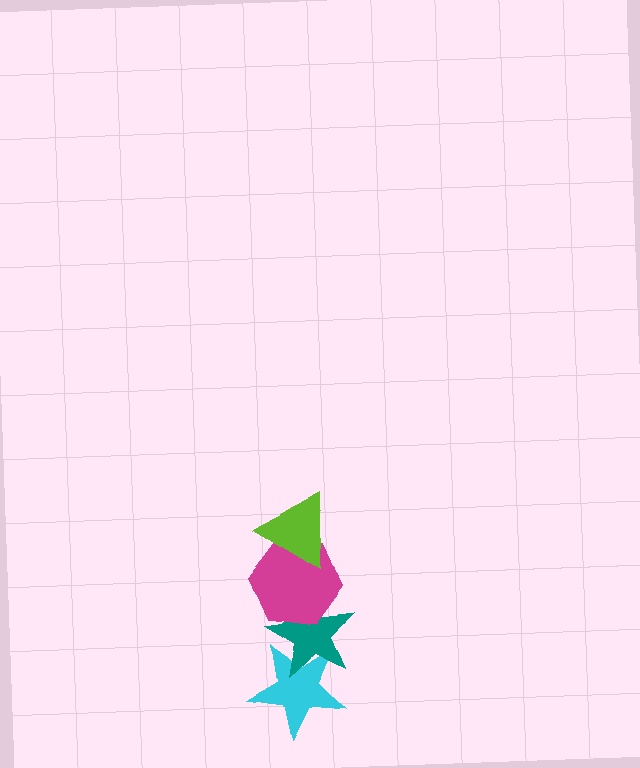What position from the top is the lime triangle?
The lime triangle is 1st from the top.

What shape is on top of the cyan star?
The teal star is on top of the cyan star.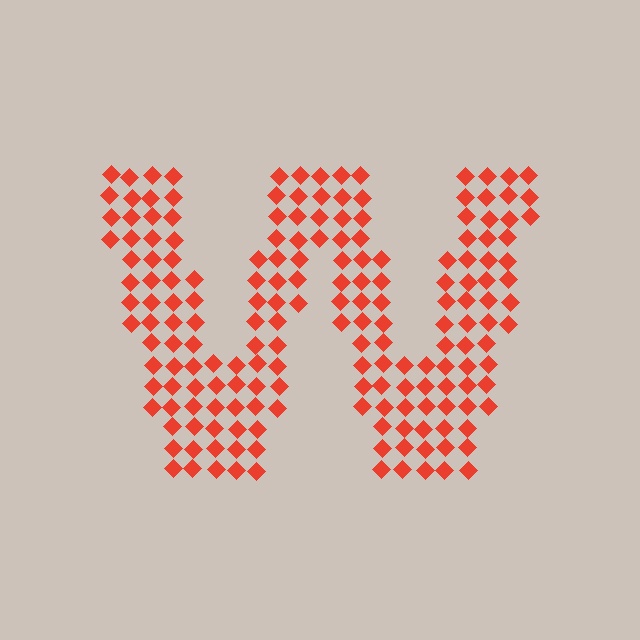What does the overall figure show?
The overall figure shows the letter W.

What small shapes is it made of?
It is made of small diamonds.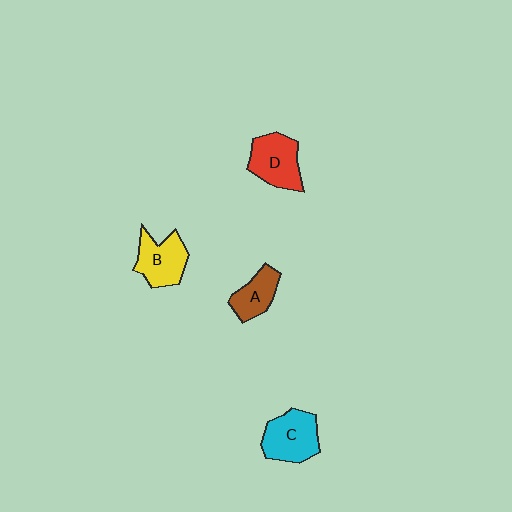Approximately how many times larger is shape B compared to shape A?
Approximately 1.3 times.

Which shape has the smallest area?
Shape A (brown).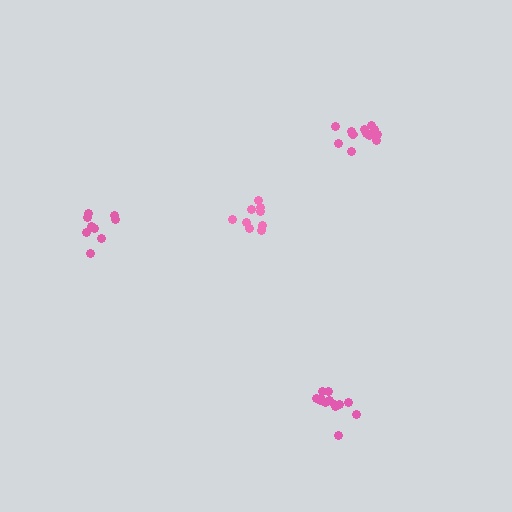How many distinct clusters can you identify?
There are 4 distinct clusters.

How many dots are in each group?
Group 1: 9 dots, Group 2: 9 dots, Group 3: 13 dots, Group 4: 12 dots (43 total).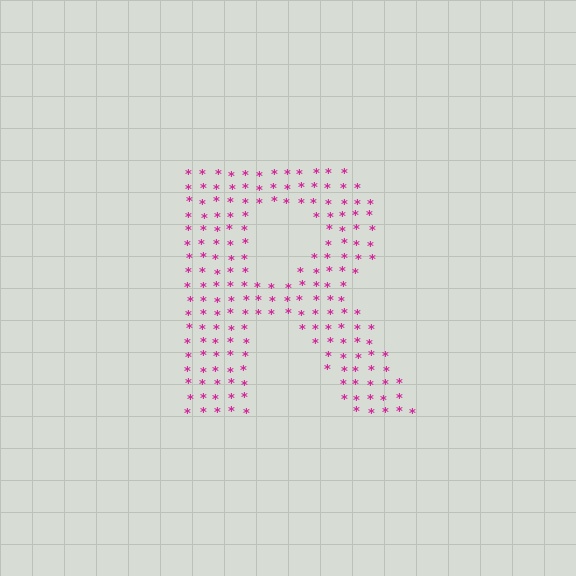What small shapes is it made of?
It is made of small asterisks.